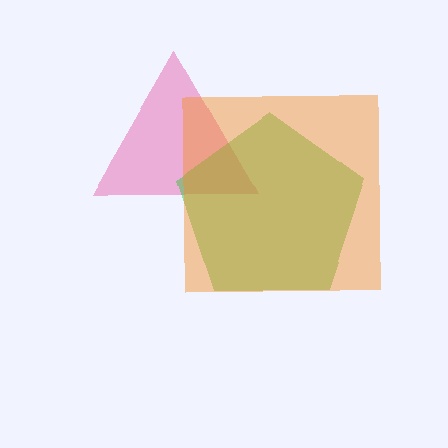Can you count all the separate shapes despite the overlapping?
Yes, there are 3 separate shapes.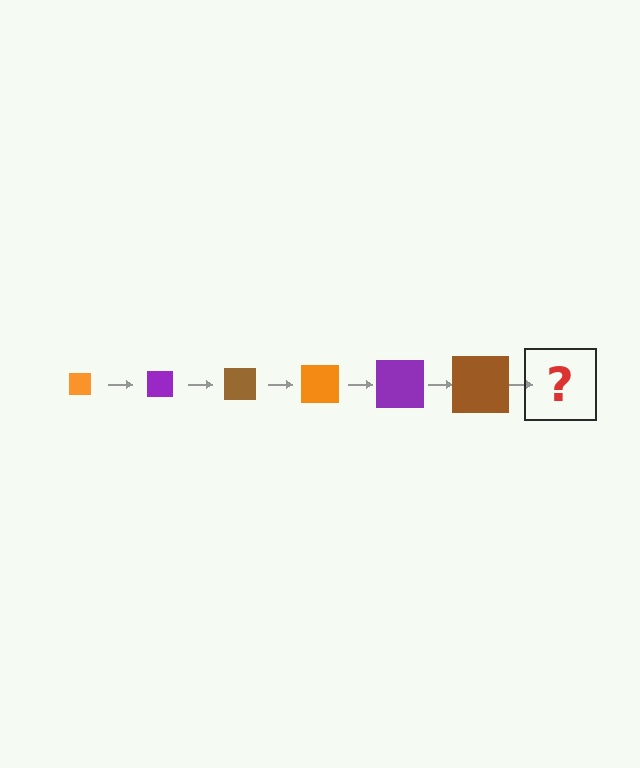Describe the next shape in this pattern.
It should be an orange square, larger than the previous one.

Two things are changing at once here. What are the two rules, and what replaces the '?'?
The two rules are that the square grows larger each step and the color cycles through orange, purple, and brown. The '?' should be an orange square, larger than the previous one.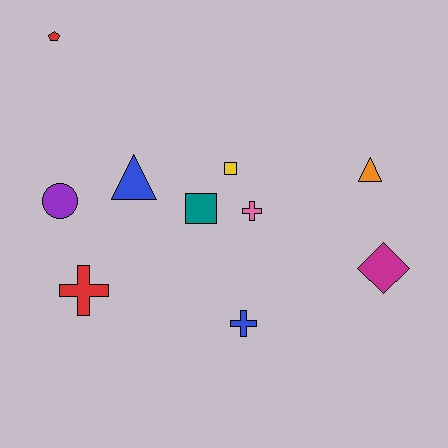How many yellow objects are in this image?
There is 1 yellow object.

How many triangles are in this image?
There are 2 triangles.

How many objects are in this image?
There are 10 objects.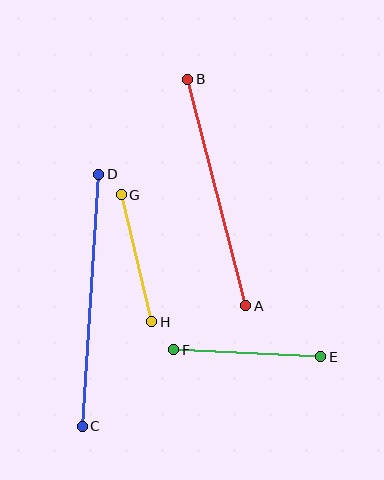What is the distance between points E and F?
The distance is approximately 147 pixels.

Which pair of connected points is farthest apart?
Points C and D are farthest apart.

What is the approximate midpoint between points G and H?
The midpoint is at approximately (137, 258) pixels.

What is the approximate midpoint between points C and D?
The midpoint is at approximately (90, 300) pixels.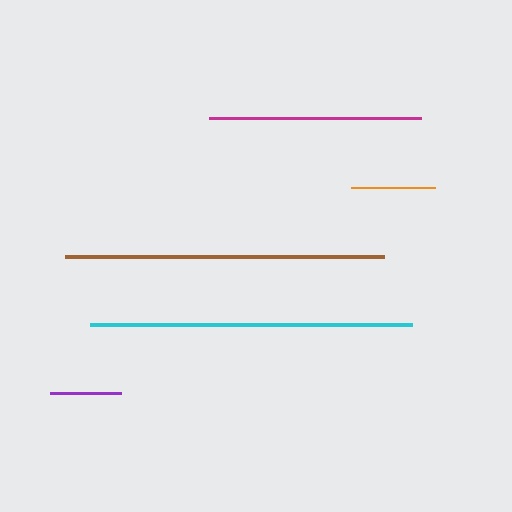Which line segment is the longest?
The cyan line is the longest at approximately 322 pixels.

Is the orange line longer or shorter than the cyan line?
The cyan line is longer than the orange line.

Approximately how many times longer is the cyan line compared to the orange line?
The cyan line is approximately 3.8 times the length of the orange line.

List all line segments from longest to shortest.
From longest to shortest: cyan, brown, magenta, orange, purple.